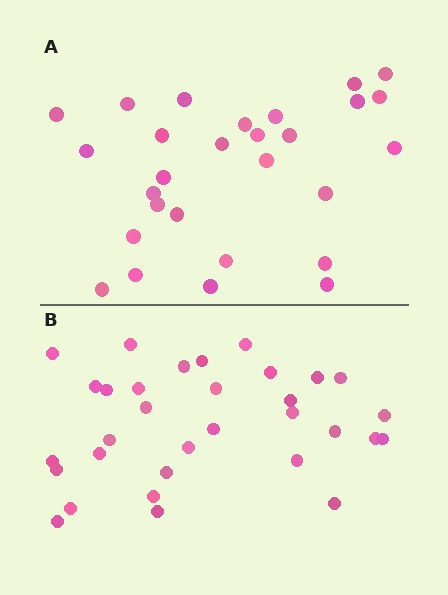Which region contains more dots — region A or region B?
Region B (the bottom region) has more dots.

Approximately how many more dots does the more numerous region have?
Region B has about 4 more dots than region A.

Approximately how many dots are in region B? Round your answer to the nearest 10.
About 30 dots. (The exact count is 32, which rounds to 30.)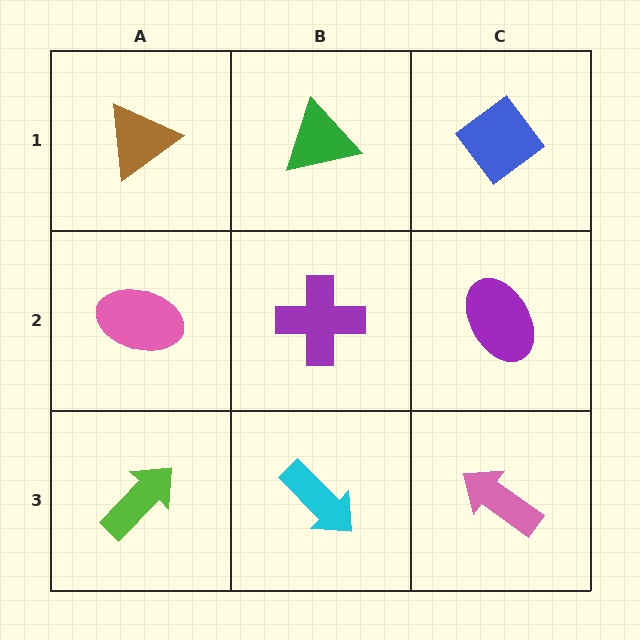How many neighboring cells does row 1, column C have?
2.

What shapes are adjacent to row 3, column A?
A pink ellipse (row 2, column A), a cyan arrow (row 3, column B).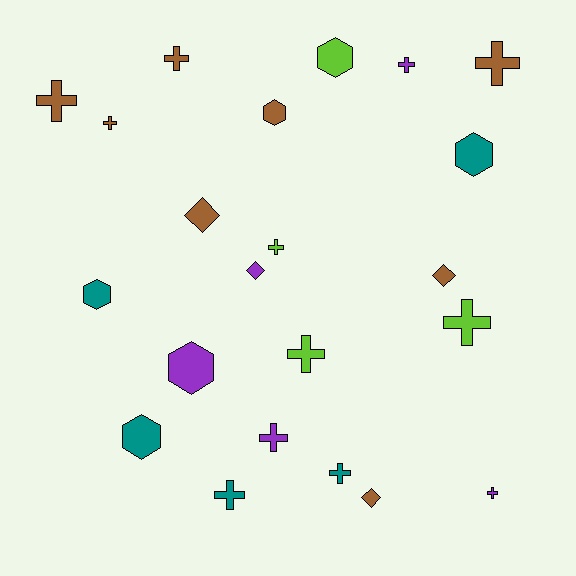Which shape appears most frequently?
Cross, with 12 objects.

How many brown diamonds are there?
There are 3 brown diamonds.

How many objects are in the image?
There are 22 objects.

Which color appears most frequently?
Brown, with 8 objects.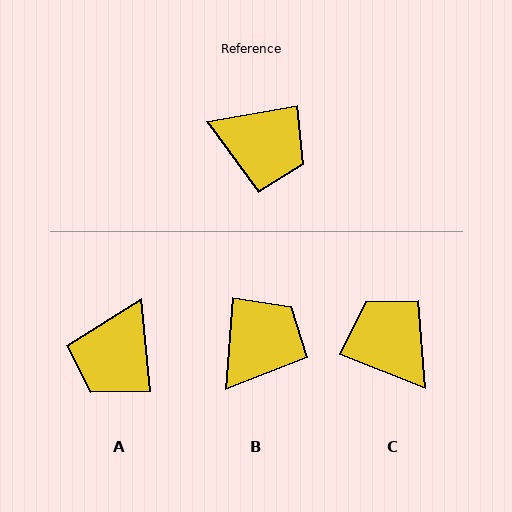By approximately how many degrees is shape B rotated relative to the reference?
Approximately 75 degrees counter-clockwise.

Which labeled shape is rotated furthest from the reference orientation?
C, about 148 degrees away.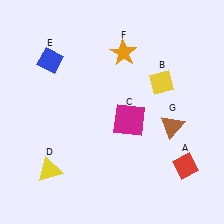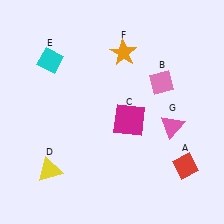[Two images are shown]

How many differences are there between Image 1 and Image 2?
There are 3 differences between the two images.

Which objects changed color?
B changed from yellow to pink. E changed from blue to cyan. G changed from brown to pink.